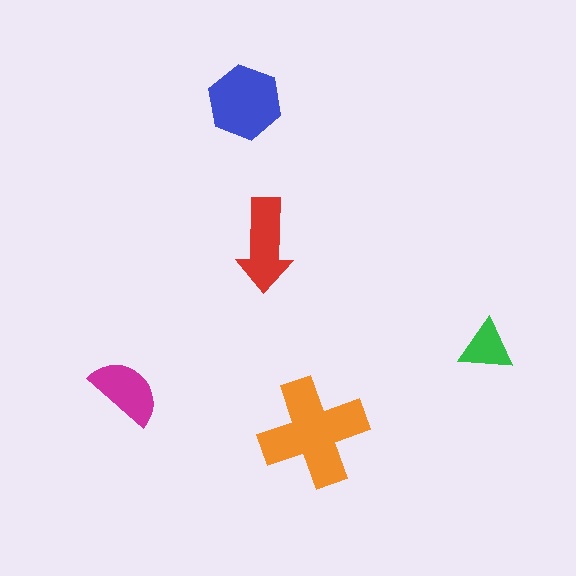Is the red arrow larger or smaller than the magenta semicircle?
Larger.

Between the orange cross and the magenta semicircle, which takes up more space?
The orange cross.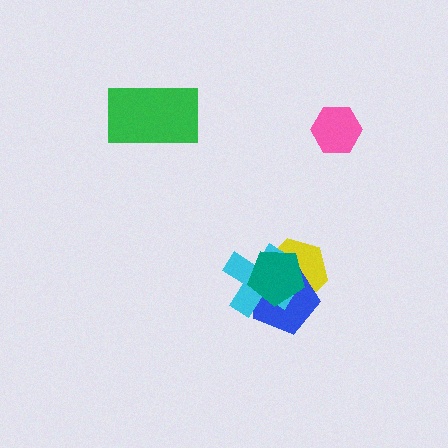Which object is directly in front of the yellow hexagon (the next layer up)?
The blue pentagon is directly in front of the yellow hexagon.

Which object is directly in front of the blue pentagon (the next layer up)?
The cyan cross is directly in front of the blue pentagon.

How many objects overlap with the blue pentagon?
3 objects overlap with the blue pentagon.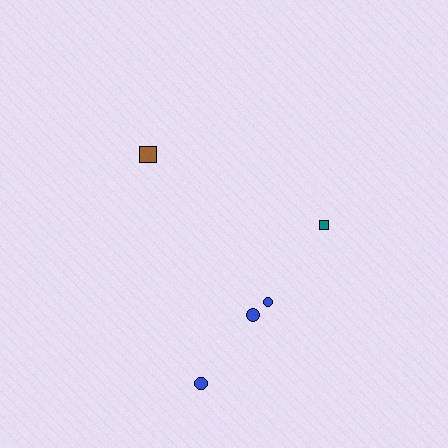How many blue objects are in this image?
There are 3 blue objects.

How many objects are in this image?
There are 5 objects.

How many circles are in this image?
There are 3 circles.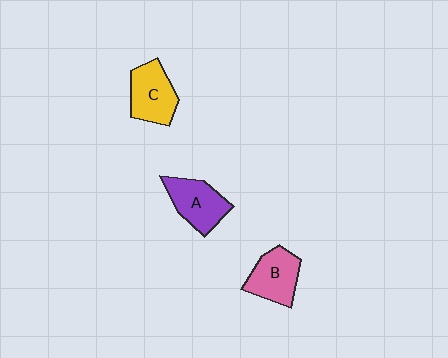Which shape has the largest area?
Shape C (yellow).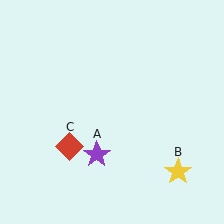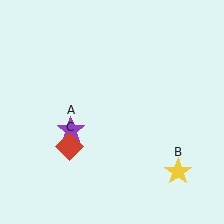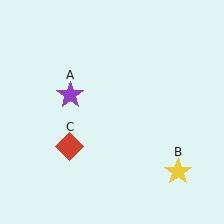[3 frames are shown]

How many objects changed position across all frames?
1 object changed position: purple star (object A).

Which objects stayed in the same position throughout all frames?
Yellow star (object B) and red diamond (object C) remained stationary.